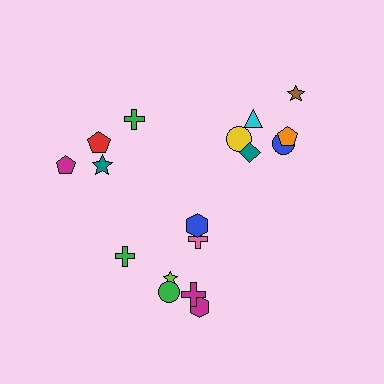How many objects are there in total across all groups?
There are 17 objects.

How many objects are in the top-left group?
There are 4 objects.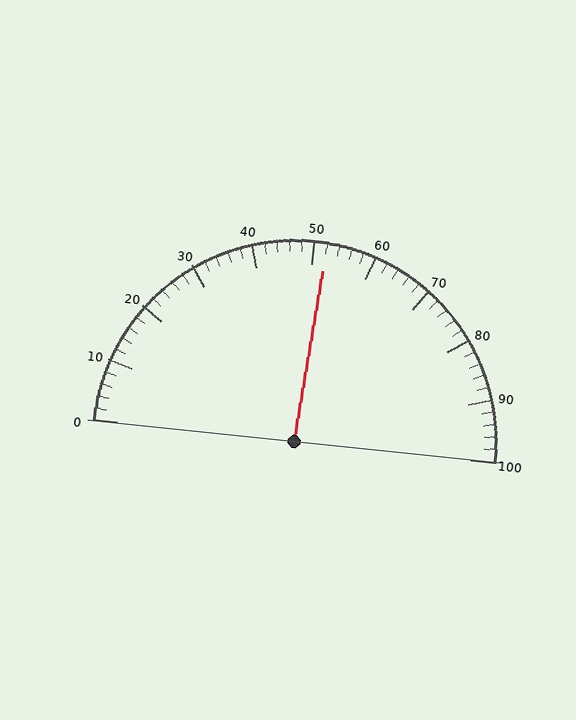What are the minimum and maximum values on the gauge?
The gauge ranges from 0 to 100.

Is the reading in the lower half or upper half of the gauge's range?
The reading is in the upper half of the range (0 to 100).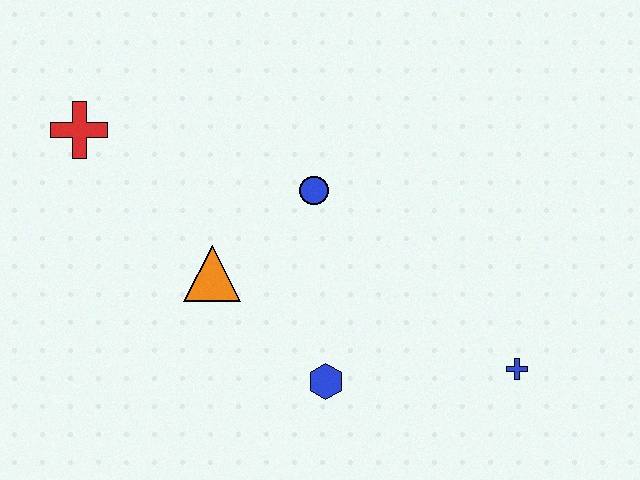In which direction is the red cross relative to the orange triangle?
The red cross is above the orange triangle.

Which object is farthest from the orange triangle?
The blue cross is farthest from the orange triangle.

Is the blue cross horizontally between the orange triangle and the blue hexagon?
No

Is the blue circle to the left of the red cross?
No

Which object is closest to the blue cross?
The blue hexagon is closest to the blue cross.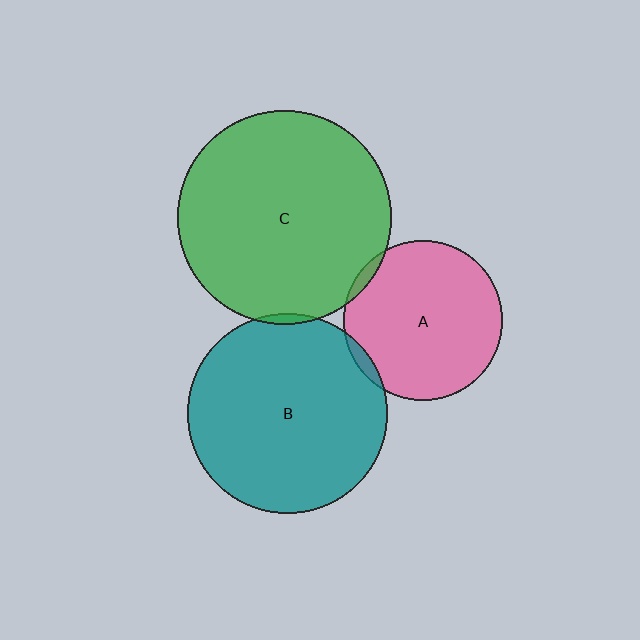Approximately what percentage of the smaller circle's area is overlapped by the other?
Approximately 5%.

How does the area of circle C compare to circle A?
Approximately 1.8 times.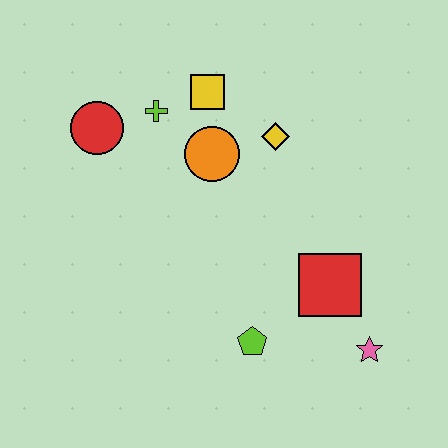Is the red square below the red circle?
Yes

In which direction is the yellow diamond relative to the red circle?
The yellow diamond is to the right of the red circle.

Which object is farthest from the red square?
The red circle is farthest from the red square.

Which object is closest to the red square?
The pink star is closest to the red square.